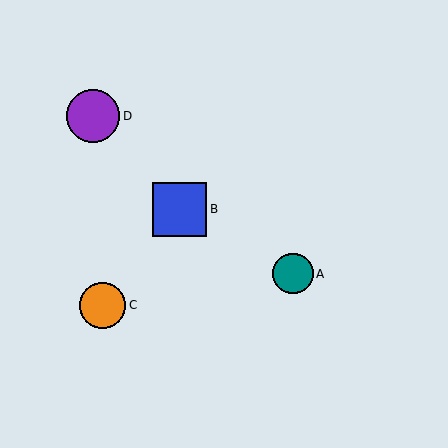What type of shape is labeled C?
Shape C is an orange circle.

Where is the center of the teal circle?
The center of the teal circle is at (293, 274).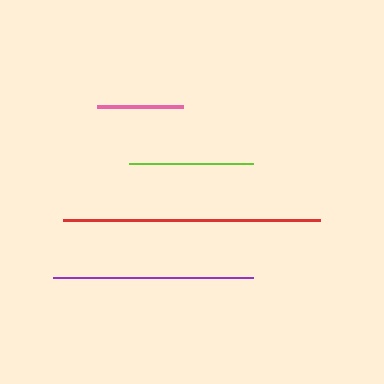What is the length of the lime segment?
The lime segment is approximately 125 pixels long.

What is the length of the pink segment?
The pink segment is approximately 86 pixels long.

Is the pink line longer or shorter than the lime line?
The lime line is longer than the pink line.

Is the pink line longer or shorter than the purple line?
The purple line is longer than the pink line.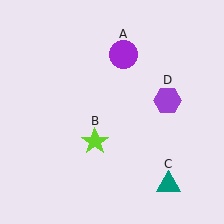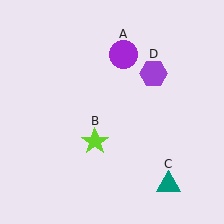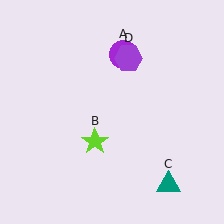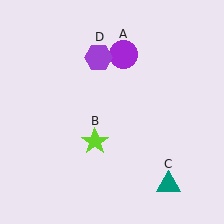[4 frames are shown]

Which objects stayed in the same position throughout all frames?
Purple circle (object A) and lime star (object B) and teal triangle (object C) remained stationary.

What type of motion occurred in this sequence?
The purple hexagon (object D) rotated counterclockwise around the center of the scene.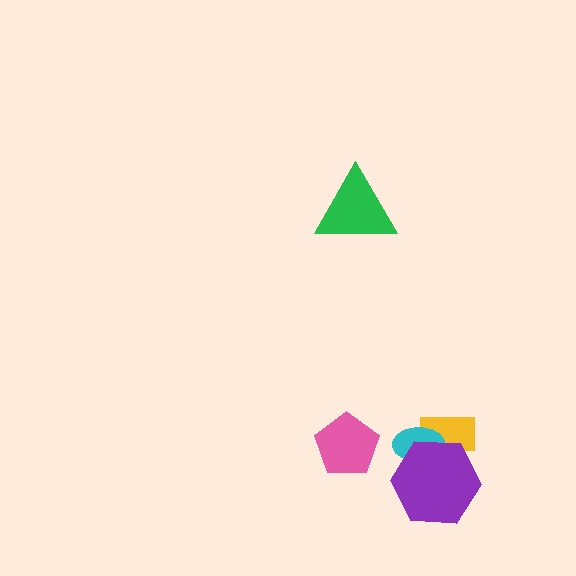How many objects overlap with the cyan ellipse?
2 objects overlap with the cyan ellipse.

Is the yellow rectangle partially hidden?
Yes, it is partially covered by another shape.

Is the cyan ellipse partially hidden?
Yes, it is partially covered by another shape.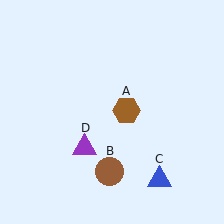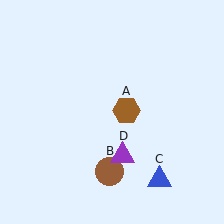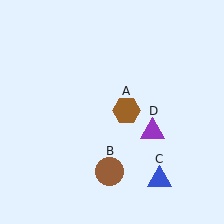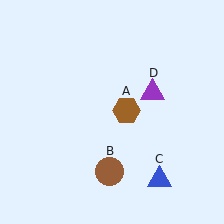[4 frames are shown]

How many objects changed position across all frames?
1 object changed position: purple triangle (object D).